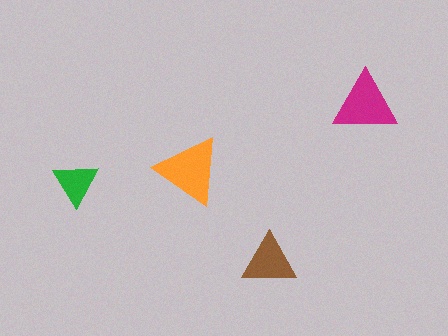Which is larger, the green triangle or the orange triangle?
The orange one.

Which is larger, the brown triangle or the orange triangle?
The orange one.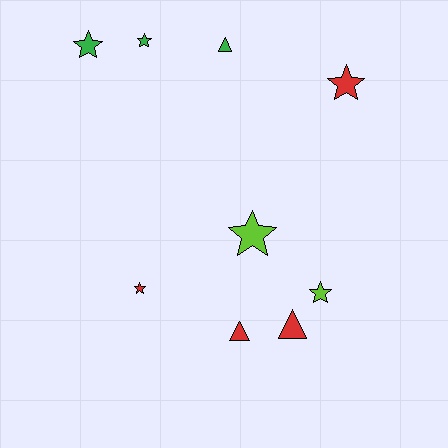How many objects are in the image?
There are 9 objects.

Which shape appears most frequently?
Star, with 6 objects.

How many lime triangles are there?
There are no lime triangles.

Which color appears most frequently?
Red, with 4 objects.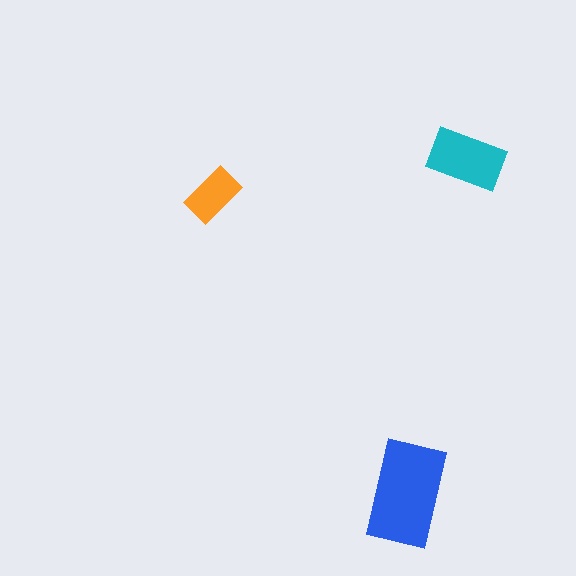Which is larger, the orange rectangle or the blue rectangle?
The blue one.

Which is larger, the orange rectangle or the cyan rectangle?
The cyan one.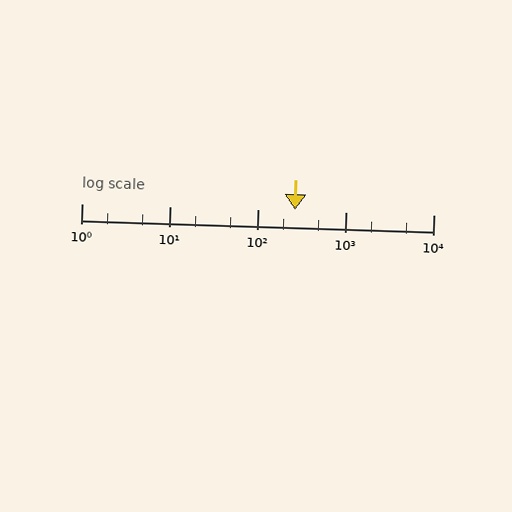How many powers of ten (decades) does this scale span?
The scale spans 4 decades, from 1 to 10000.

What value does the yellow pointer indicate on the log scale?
The pointer indicates approximately 270.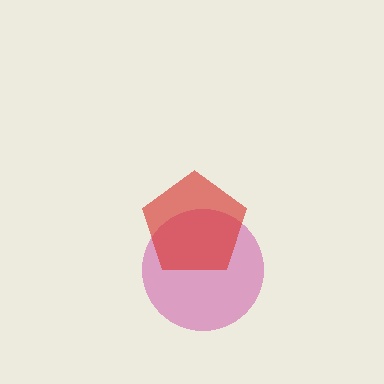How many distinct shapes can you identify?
There are 2 distinct shapes: a magenta circle, a red pentagon.